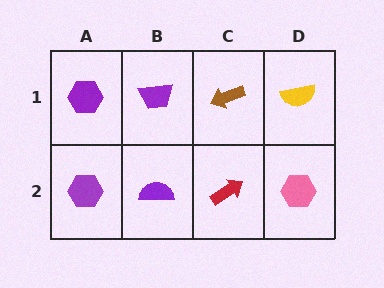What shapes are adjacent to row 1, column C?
A red arrow (row 2, column C), a purple trapezoid (row 1, column B), a yellow semicircle (row 1, column D).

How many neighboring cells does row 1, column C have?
3.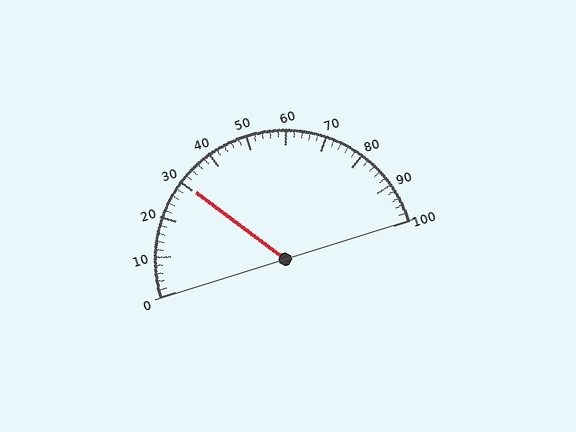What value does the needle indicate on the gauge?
The needle indicates approximately 30.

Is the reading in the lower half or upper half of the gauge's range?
The reading is in the lower half of the range (0 to 100).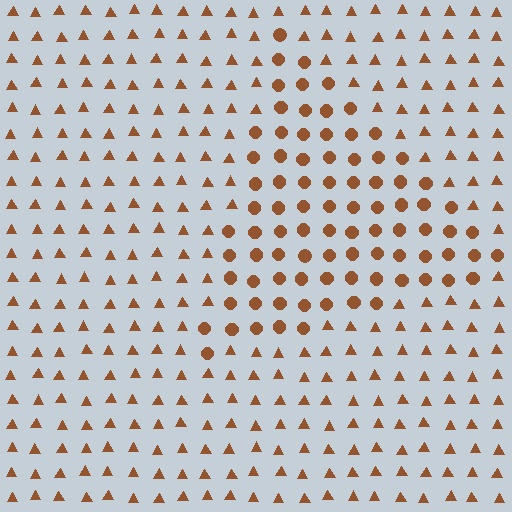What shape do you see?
I see a triangle.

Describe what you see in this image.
The image is filled with small brown elements arranged in a uniform grid. A triangle-shaped region contains circles, while the surrounding area contains triangles. The boundary is defined purely by the change in element shape.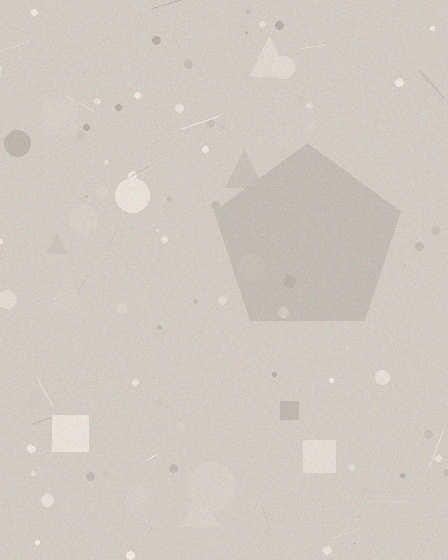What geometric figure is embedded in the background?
A pentagon is embedded in the background.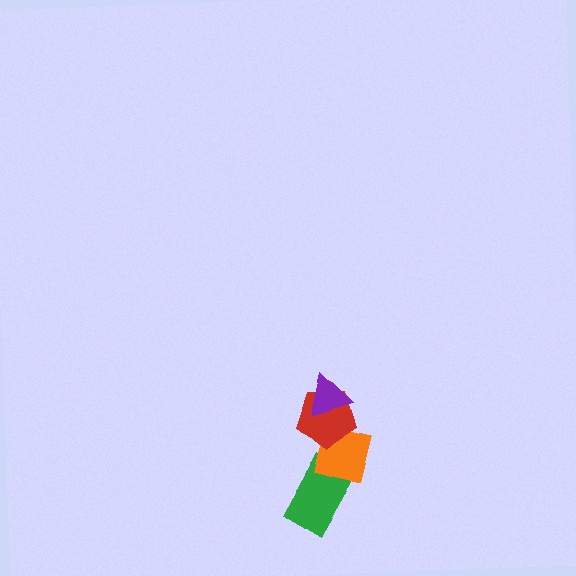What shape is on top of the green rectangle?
The orange square is on top of the green rectangle.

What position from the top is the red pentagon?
The red pentagon is 2nd from the top.